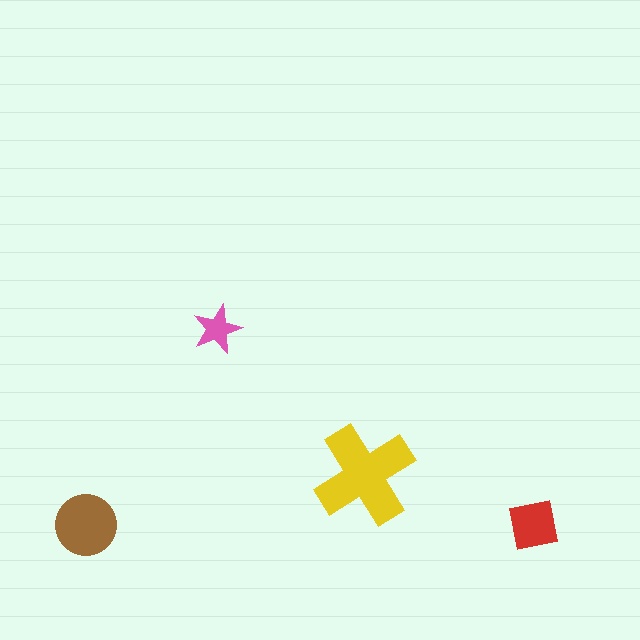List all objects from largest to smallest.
The yellow cross, the brown circle, the red square, the pink star.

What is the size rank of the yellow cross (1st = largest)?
1st.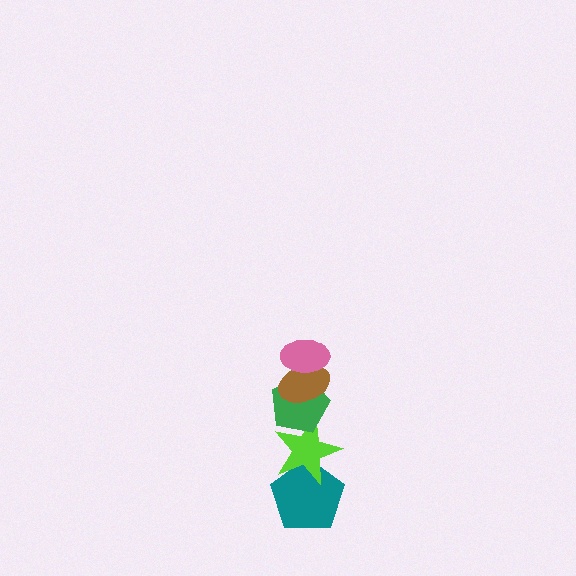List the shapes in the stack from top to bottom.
From top to bottom: the pink ellipse, the brown ellipse, the green pentagon, the lime star, the teal pentagon.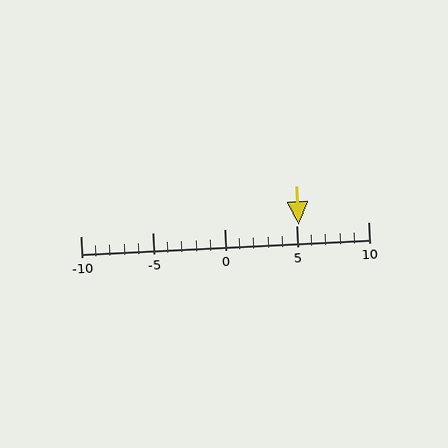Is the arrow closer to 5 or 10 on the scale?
The arrow is closer to 5.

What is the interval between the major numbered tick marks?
The major tick marks are spaced 5 units apart.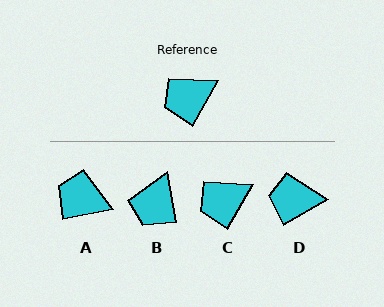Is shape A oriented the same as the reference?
No, it is off by about 50 degrees.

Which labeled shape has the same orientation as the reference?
C.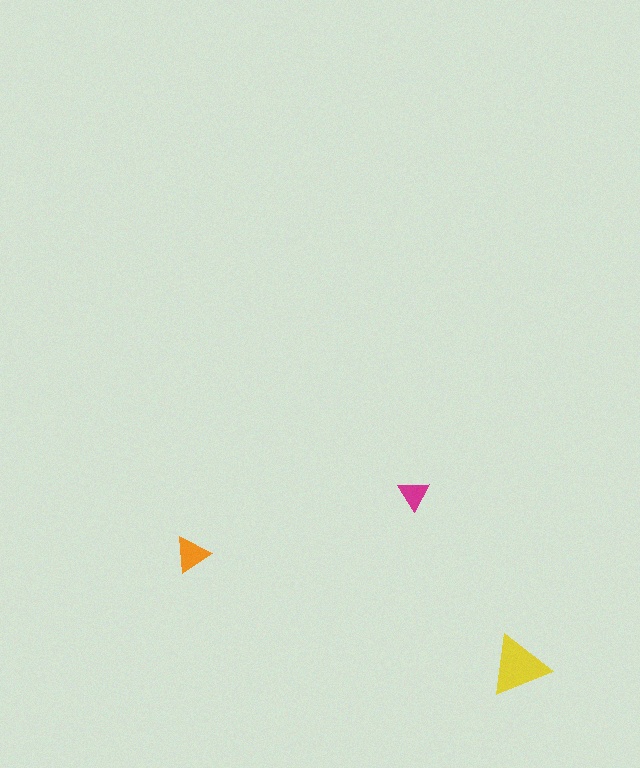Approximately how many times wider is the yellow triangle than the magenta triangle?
About 2 times wider.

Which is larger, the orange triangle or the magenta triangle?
The orange one.